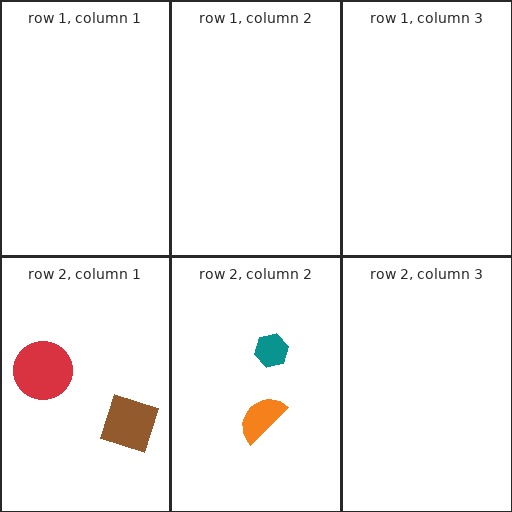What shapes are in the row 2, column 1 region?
The brown square, the red circle.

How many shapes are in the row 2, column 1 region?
2.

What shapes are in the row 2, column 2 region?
The orange semicircle, the teal hexagon.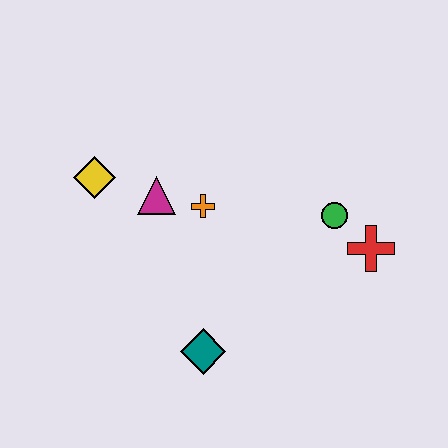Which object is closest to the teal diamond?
The orange cross is closest to the teal diamond.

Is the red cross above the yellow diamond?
No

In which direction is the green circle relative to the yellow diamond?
The green circle is to the right of the yellow diamond.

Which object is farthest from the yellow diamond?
The red cross is farthest from the yellow diamond.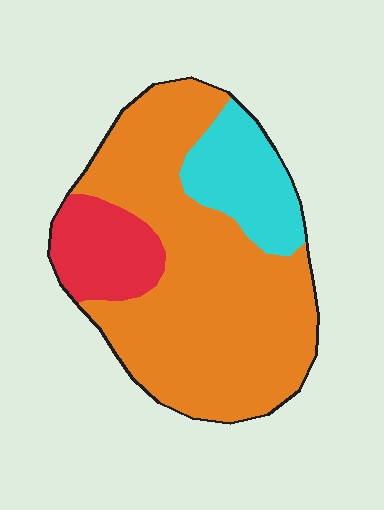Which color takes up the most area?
Orange, at roughly 70%.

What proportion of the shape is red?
Red takes up less than a sixth of the shape.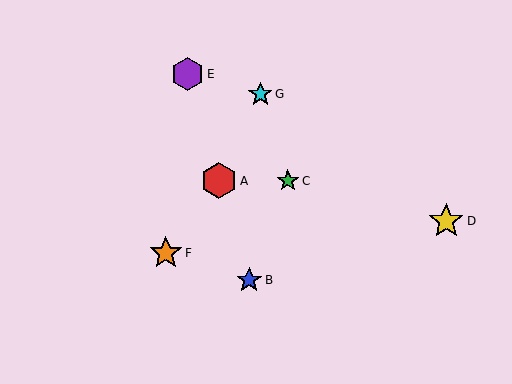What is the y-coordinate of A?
Object A is at y≈181.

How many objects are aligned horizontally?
2 objects (A, C) are aligned horizontally.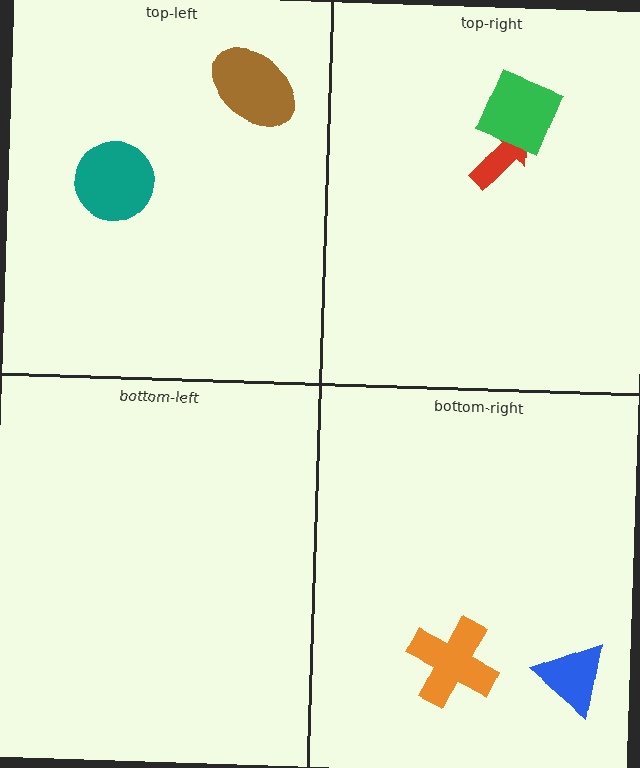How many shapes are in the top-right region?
2.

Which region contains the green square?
The top-right region.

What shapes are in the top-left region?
The brown ellipse, the teal circle.